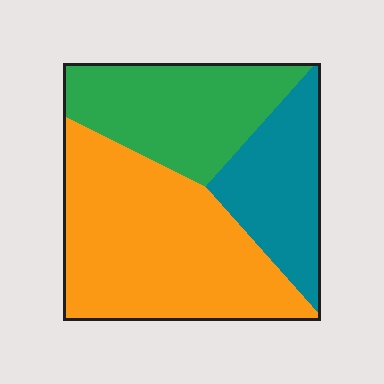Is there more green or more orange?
Orange.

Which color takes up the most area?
Orange, at roughly 50%.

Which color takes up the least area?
Teal, at roughly 20%.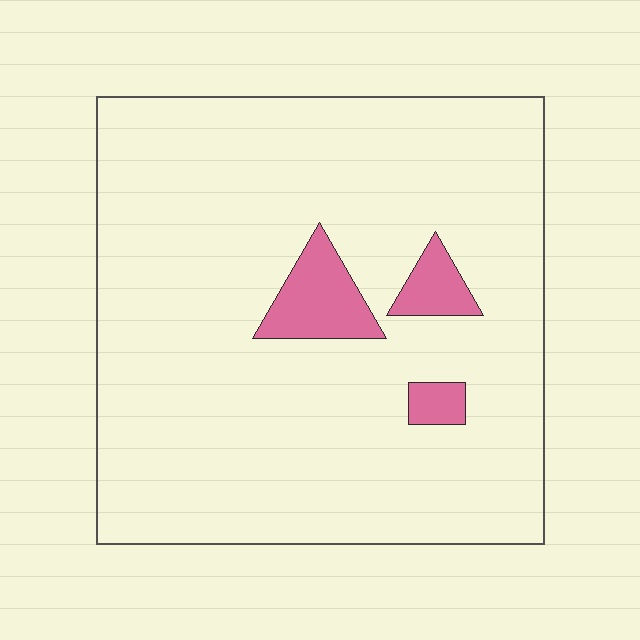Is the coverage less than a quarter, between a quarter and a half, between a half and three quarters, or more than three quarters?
Less than a quarter.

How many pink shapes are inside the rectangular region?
3.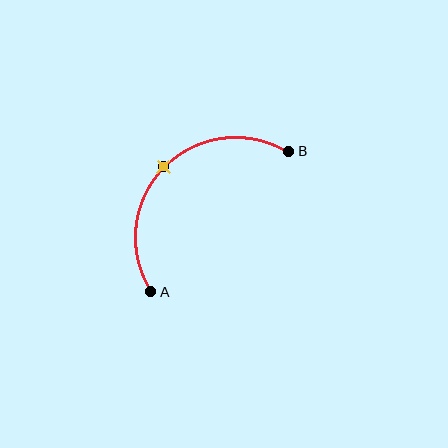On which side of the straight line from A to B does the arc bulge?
The arc bulges above and to the left of the straight line connecting A and B.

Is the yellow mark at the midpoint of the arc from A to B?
Yes. The yellow mark lies on the arc at equal arc-length from both A and B — it is the arc midpoint.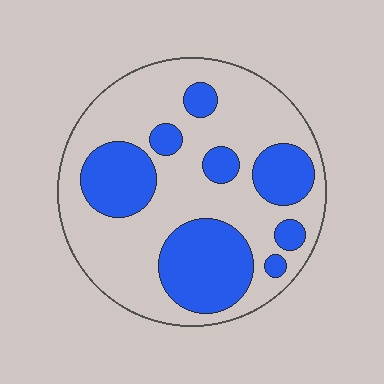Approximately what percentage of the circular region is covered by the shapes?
Approximately 35%.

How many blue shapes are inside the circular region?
8.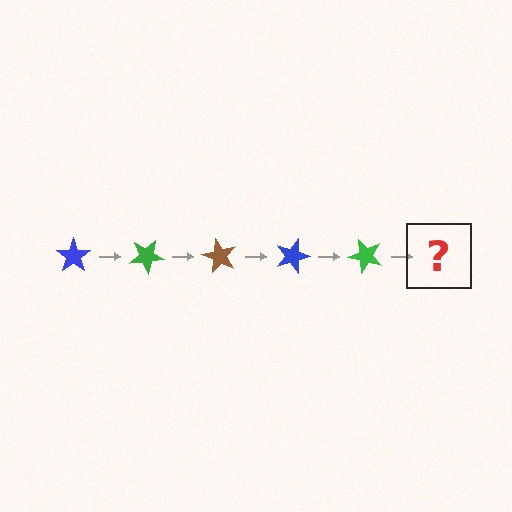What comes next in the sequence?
The next element should be a brown star, rotated 150 degrees from the start.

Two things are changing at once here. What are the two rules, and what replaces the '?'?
The two rules are that it rotates 30 degrees each step and the color cycles through blue, green, and brown. The '?' should be a brown star, rotated 150 degrees from the start.